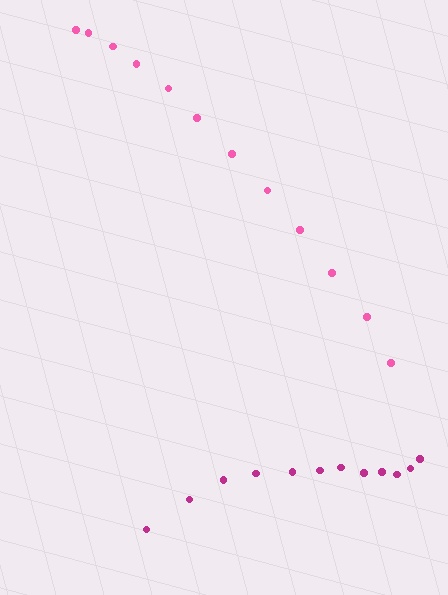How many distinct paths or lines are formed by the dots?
There are 2 distinct paths.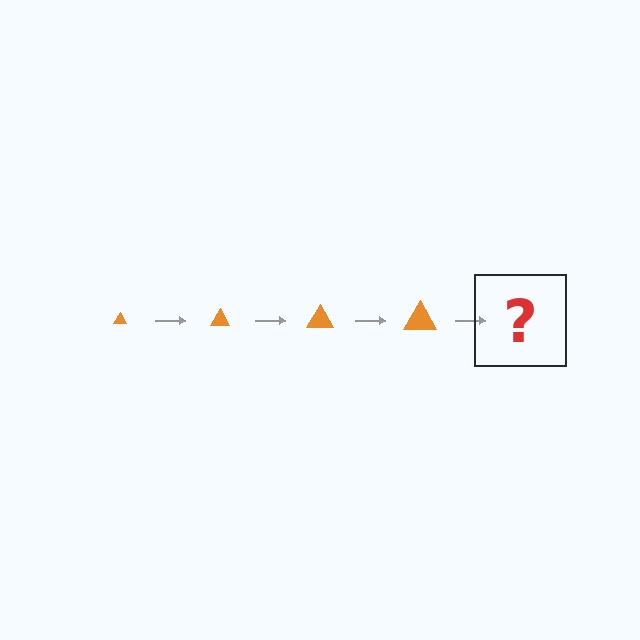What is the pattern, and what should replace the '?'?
The pattern is that the triangle gets progressively larger each step. The '?' should be an orange triangle, larger than the previous one.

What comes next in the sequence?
The next element should be an orange triangle, larger than the previous one.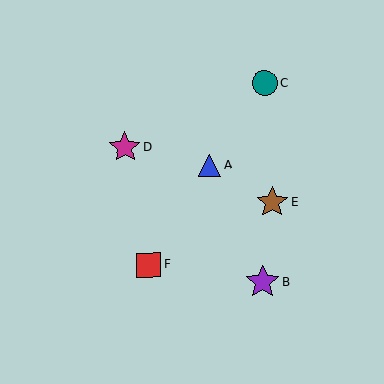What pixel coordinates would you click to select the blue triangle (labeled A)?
Click at (209, 165) to select the blue triangle A.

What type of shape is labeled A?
Shape A is a blue triangle.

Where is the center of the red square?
The center of the red square is at (149, 265).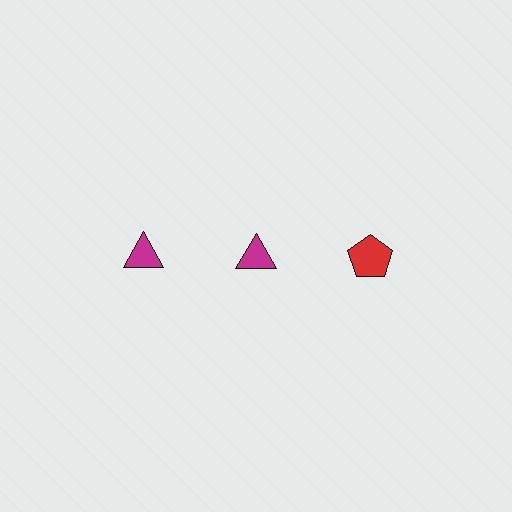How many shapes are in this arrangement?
There are 3 shapes arranged in a grid pattern.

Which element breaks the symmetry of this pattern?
The red pentagon in the top row, center column breaks the symmetry. All other shapes are magenta triangles.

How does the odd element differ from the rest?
It differs in both color (red instead of magenta) and shape (pentagon instead of triangle).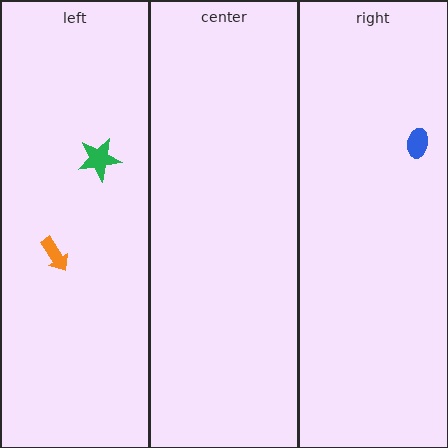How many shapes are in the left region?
2.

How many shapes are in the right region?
1.